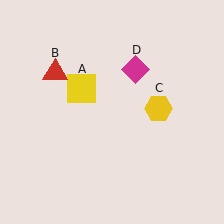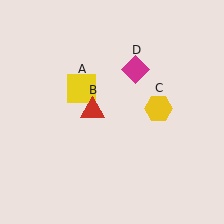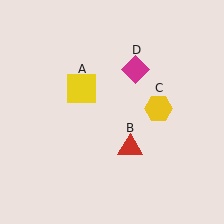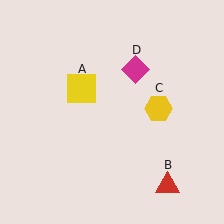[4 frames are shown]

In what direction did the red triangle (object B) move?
The red triangle (object B) moved down and to the right.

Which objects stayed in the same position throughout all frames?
Yellow square (object A) and yellow hexagon (object C) and magenta diamond (object D) remained stationary.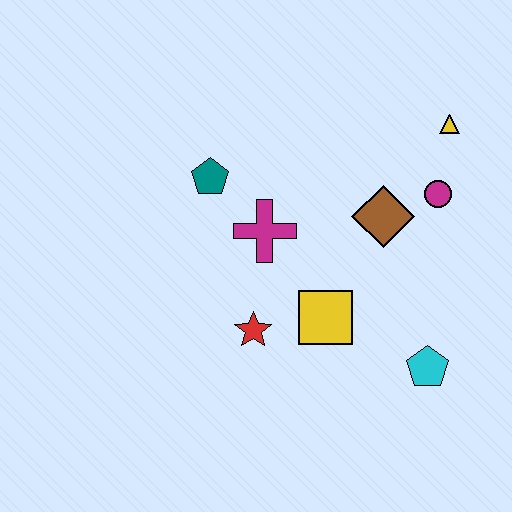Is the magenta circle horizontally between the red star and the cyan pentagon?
No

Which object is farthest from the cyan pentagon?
The teal pentagon is farthest from the cyan pentagon.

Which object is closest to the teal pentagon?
The magenta cross is closest to the teal pentagon.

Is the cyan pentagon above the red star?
No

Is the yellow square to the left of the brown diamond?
Yes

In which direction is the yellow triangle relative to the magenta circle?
The yellow triangle is above the magenta circle.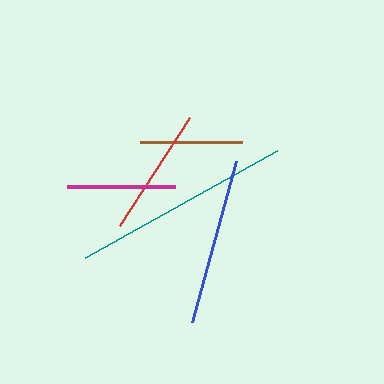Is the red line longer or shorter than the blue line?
The blue line is longer than the red line.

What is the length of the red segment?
The red segment is approximately 128 pixels long.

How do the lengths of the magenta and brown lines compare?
The magenta and brown lines are approximately the same length.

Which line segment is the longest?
The teal line is the longest at approximately 220 pixels.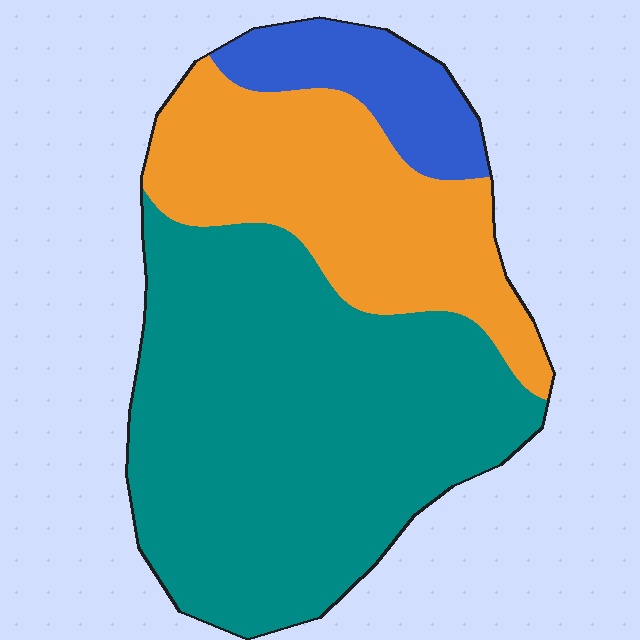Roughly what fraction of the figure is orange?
Orange takes up about one third (1/3) of the figure.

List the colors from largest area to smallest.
From largest to smallest: teal, orange, blue.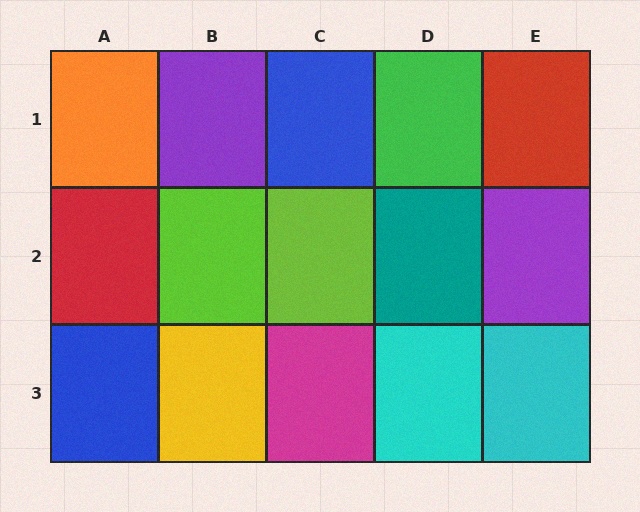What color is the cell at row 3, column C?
Magenta.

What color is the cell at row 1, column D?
Green.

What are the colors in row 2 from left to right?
Red, lime, lime, teal, purple.